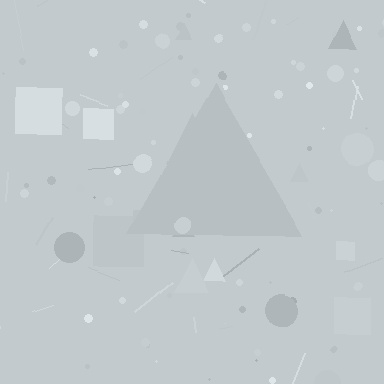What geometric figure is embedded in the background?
A triangle is embedded in the background.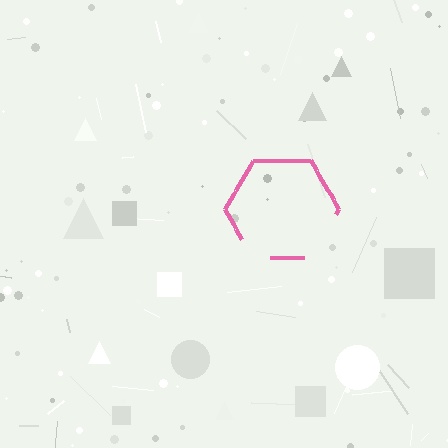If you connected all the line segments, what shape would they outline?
They would outline a hexagon.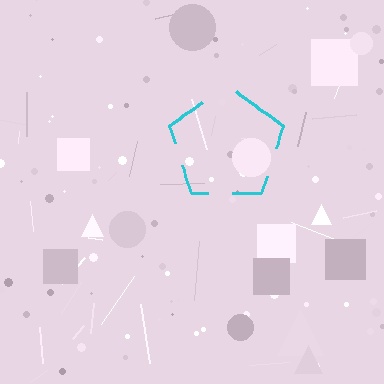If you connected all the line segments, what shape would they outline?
They would outline a pentagon.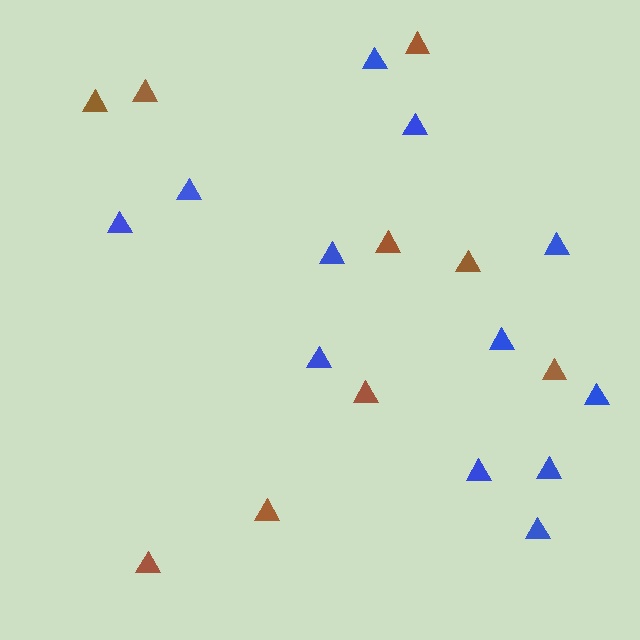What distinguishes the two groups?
There are 2 groups: one group of brown triangles (9) and one group of blue triangles (12).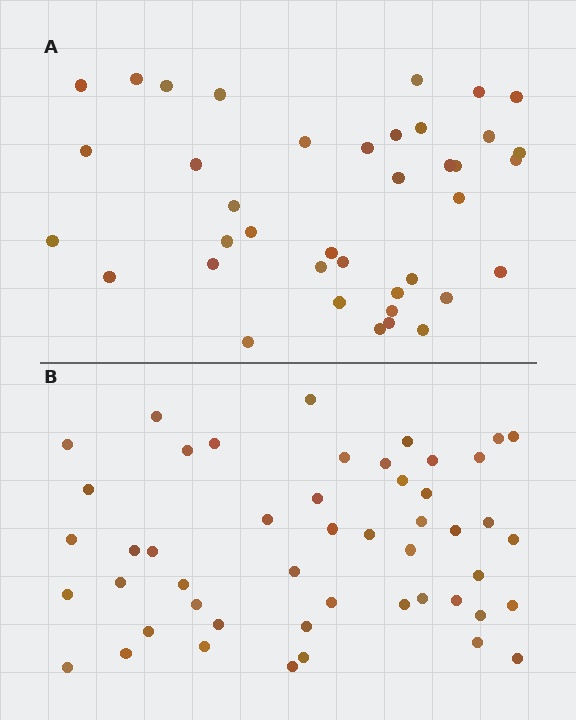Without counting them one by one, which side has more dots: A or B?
Region B (the bottom region) has more dots.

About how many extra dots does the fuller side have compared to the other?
Region B has roughly 10 or so more dots than region A.